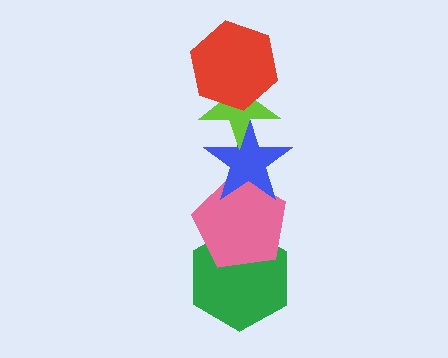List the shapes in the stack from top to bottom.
From top to bottom: the red hexagon, the lime star, the blue star, the pink pentagon, the green hexagon.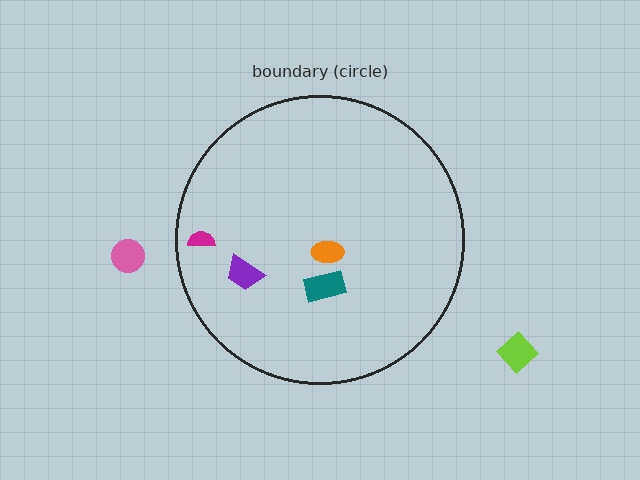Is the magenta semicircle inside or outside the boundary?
Inside.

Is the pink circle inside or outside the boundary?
Outside.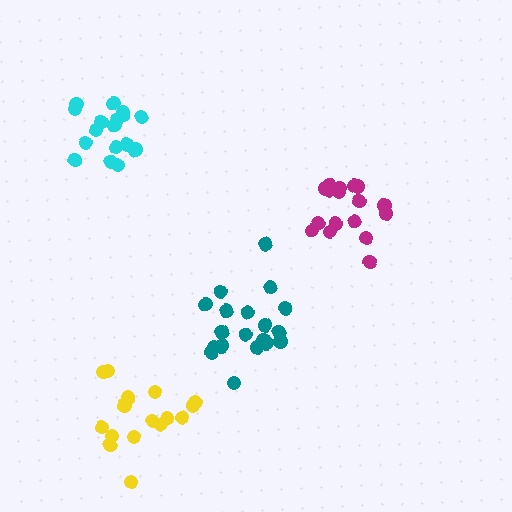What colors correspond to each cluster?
The clusters are colored: magenta, yellow, teal, cyan.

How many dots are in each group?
Group 1: 17 dots, Group 2: 16 dots, Group 3: 19 dots, Group 4: 17 dots (69 total).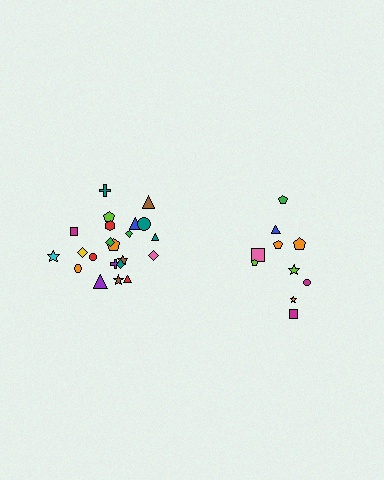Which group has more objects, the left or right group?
The left group.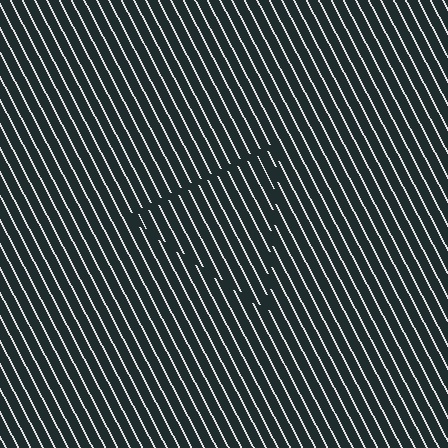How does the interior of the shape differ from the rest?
The interior of the shape contains the same grating, shifted by half a period — the contour is defined by the phase discontinuity where line-ends from the inner and outer gratings abut.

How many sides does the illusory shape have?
3 sides — the line-ends trace a triangle.